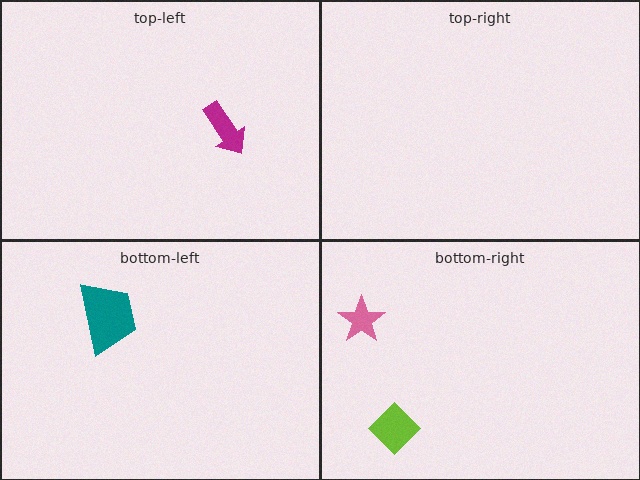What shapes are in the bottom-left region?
The teal trapezoid.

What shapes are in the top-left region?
The magenta arrow.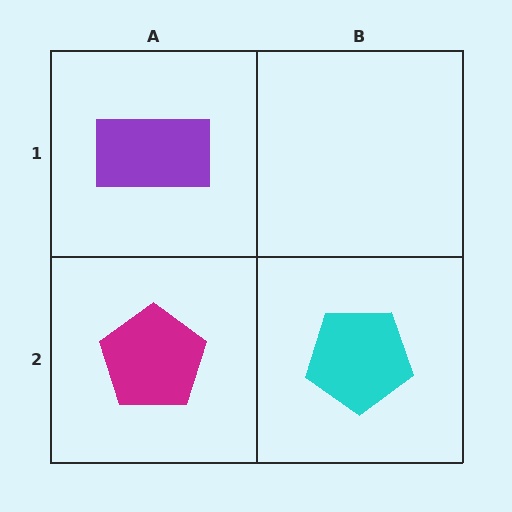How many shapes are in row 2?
2 shapes.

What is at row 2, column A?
A magenta pentagon.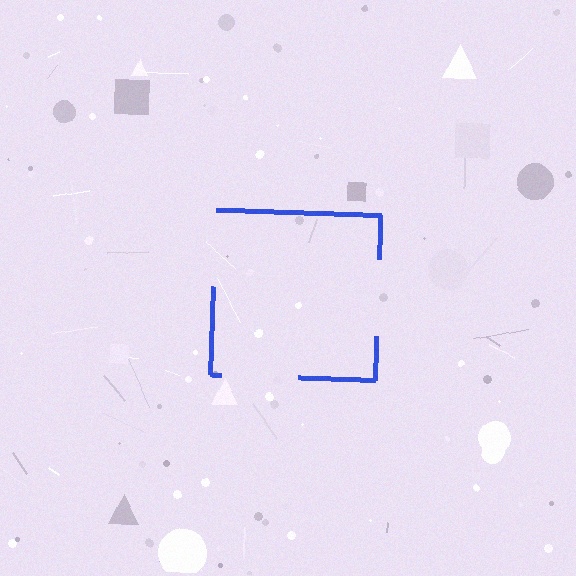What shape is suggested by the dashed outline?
The dashed outline suggests a square.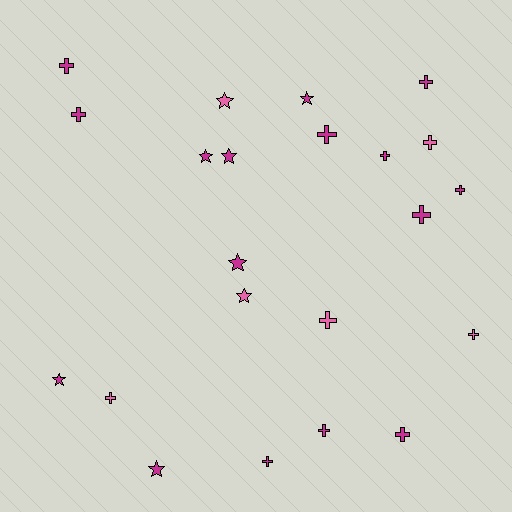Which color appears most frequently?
Magenta, with 16 objects.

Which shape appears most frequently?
Cross, with 14 objects.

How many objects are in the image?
There are 22 objects.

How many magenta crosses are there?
There are 10 magenta crosses.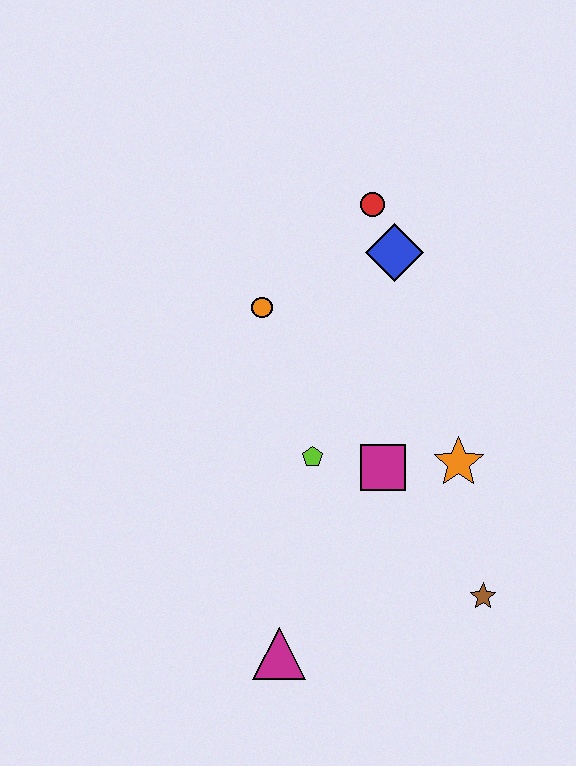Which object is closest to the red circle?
The blue diamond is closest to the red circle.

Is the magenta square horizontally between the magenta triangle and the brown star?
Yes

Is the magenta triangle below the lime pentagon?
Yes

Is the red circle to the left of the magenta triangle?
No